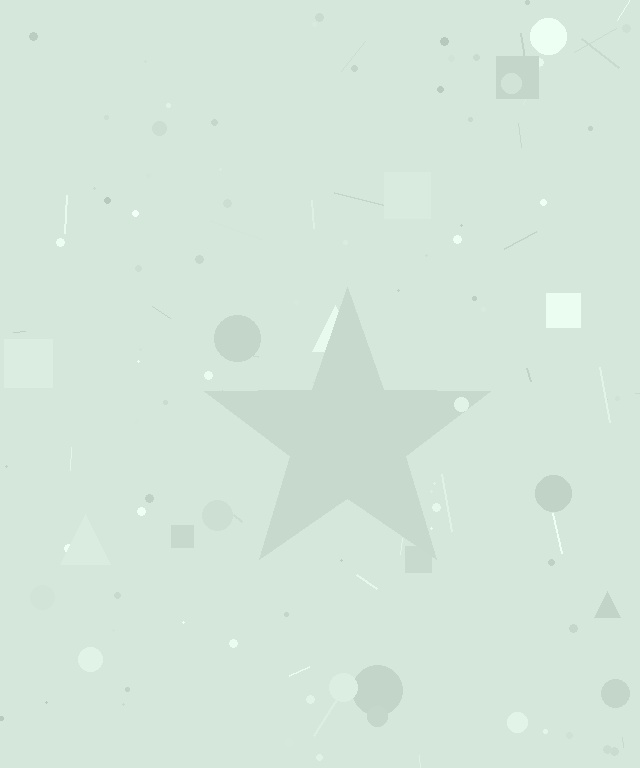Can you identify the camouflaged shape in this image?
The camouflaged shape is a star.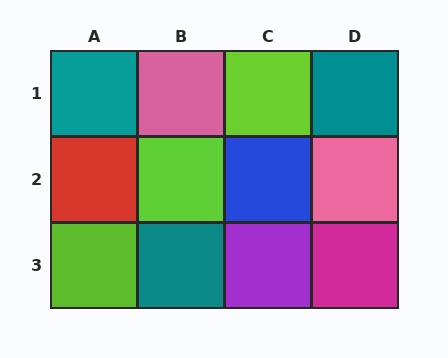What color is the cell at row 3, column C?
Purple.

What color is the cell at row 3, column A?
Lime.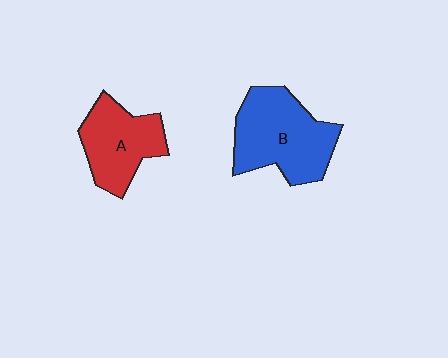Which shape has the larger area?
Shape B (blue).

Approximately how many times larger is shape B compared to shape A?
Approximately 1.3 times.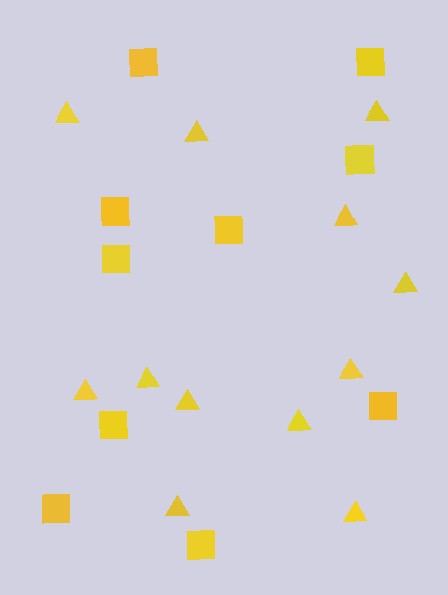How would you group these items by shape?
There are 2 groups: one group of triangles (12) and one group of squares (10).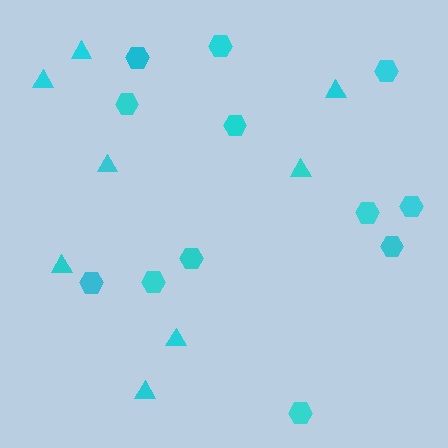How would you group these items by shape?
There are 2 groups: one group of hexagons (12) and one group of triangles (8).